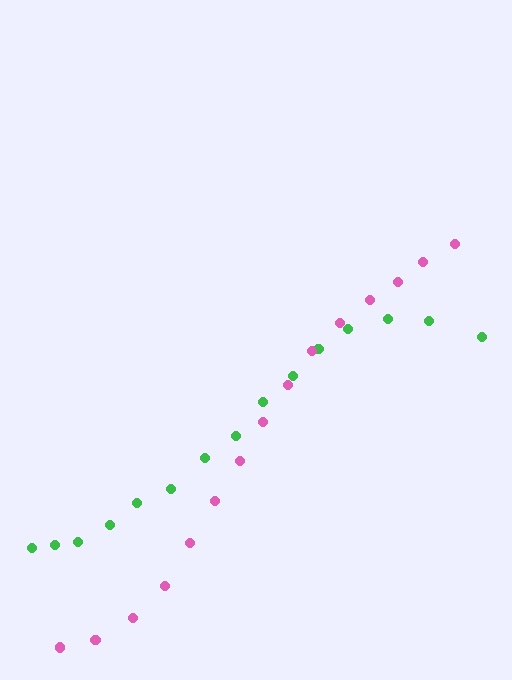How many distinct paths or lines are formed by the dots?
There are 2 distinct paths.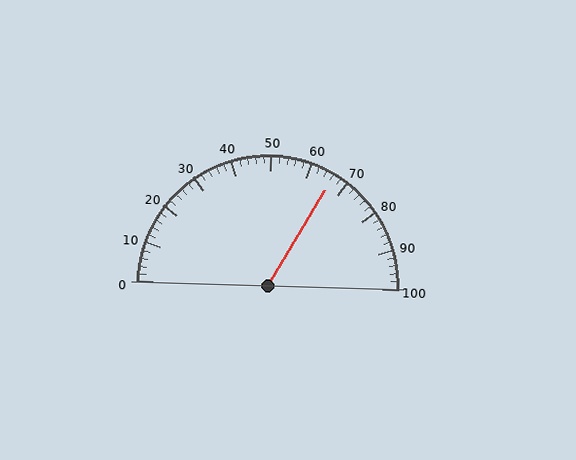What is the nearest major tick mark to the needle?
The nearest major tick mark is 70.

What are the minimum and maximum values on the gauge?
The gauge ranges from 0 to 100.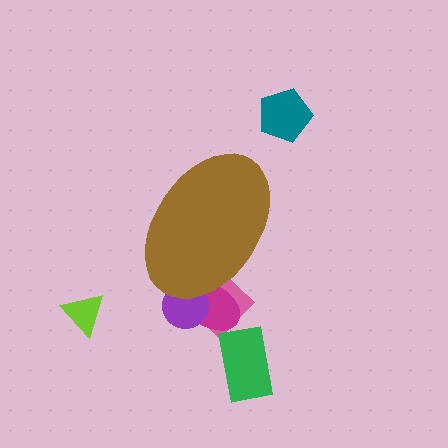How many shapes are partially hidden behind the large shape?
3 shapes are partially hidden.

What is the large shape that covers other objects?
A brown ellipse.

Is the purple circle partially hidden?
Yes, the purple circle is partially hidden behind the brown ellipse.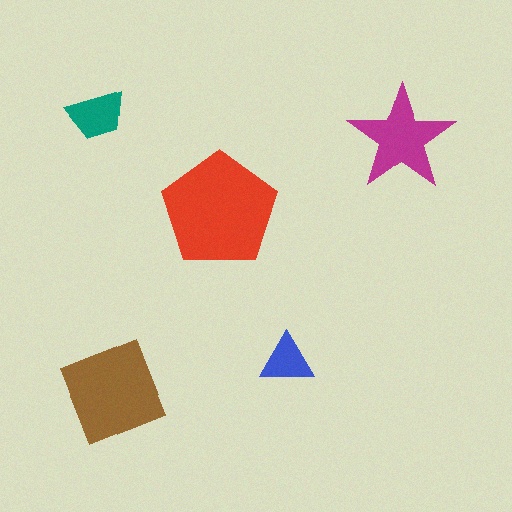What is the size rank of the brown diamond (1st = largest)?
2nd.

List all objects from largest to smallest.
The red pentagon, the brown diamond, the magenta star, the teal trapezoid, the blue triangle.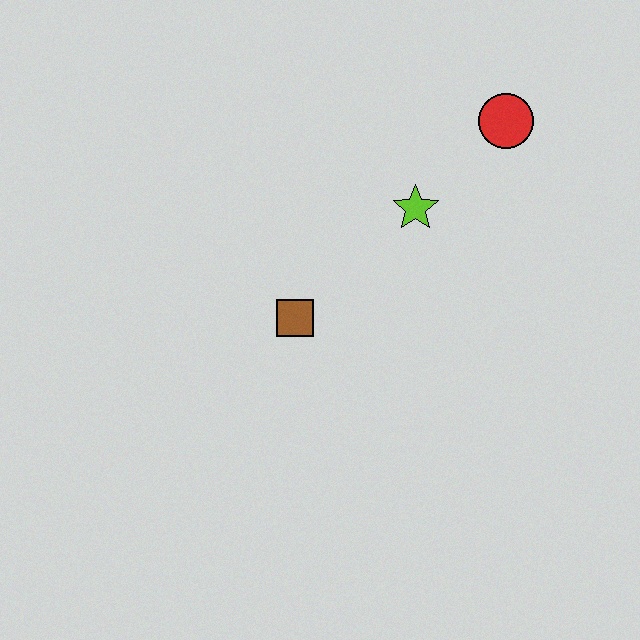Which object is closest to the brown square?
The lime star is closest to the brown square.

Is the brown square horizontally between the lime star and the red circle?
No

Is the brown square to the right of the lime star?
No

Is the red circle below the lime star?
No